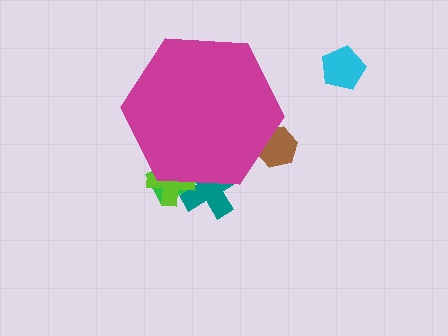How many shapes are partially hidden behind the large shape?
4 shapes are partially hidden.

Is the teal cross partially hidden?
Yes, the teal cross is partially hidden behind the magenta hexagon.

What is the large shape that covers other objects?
A magenta hexagon.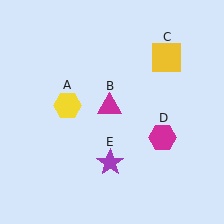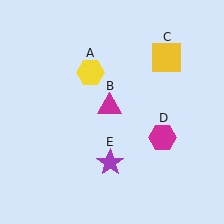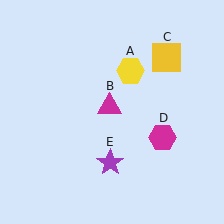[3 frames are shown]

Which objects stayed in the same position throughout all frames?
Magenta triangle (object B) and yellow square (object C) and magenta hexagon (object D) and purple star (object E) remained stationary.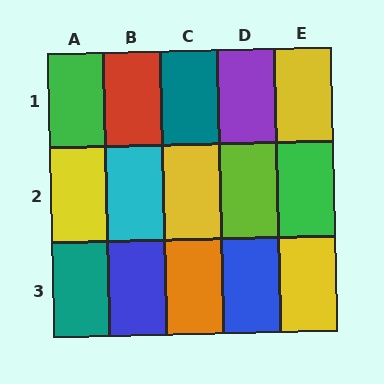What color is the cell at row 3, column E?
Yellow.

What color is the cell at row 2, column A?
Yellow.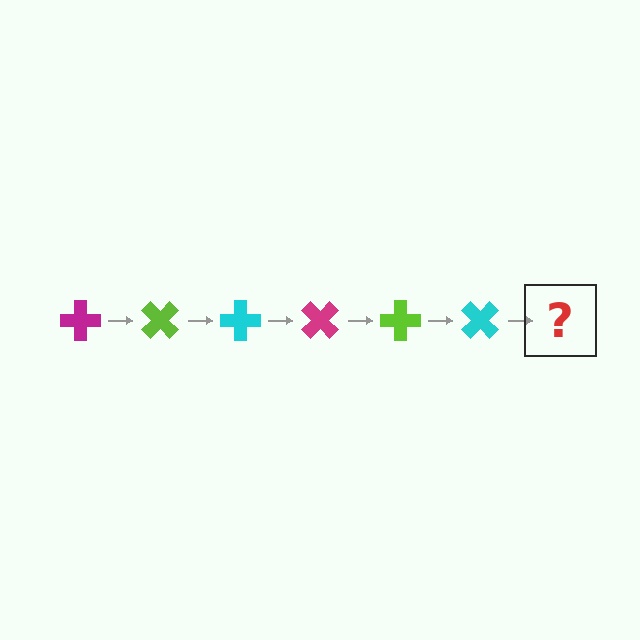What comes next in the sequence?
The next element should be a magenta cross, rotated 270 degrees from the start.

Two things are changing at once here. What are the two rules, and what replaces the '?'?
The two rules are that it rotates 45 degrees each step and the color cycles through magenta, lime, and cyan. The '?' should be a magenta cross, rotated 270 degrees from the start.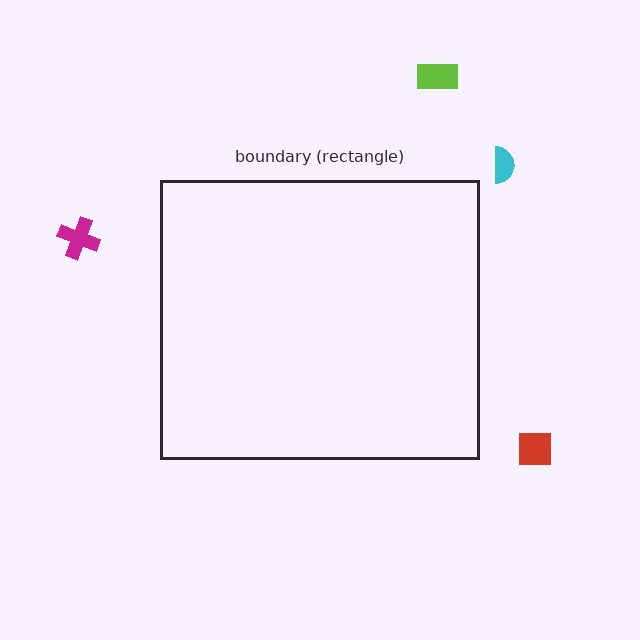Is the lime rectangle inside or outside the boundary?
Outside.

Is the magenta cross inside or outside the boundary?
Outside.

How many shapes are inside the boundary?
0 inside, 4 outside.